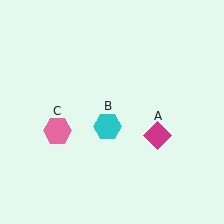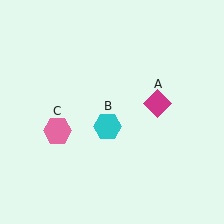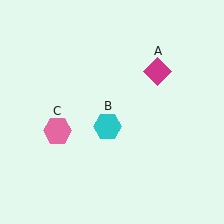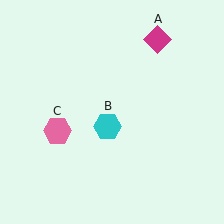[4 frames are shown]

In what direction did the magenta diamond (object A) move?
The magenta diamond (object A) moved up.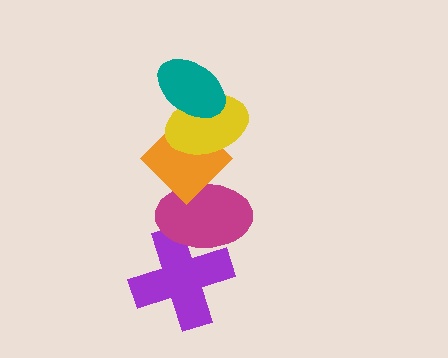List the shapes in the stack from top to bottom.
From top to bottom: the teal ellipse, the yellow ellipse, the orange diamond, the magenta ellipse, the purple cross.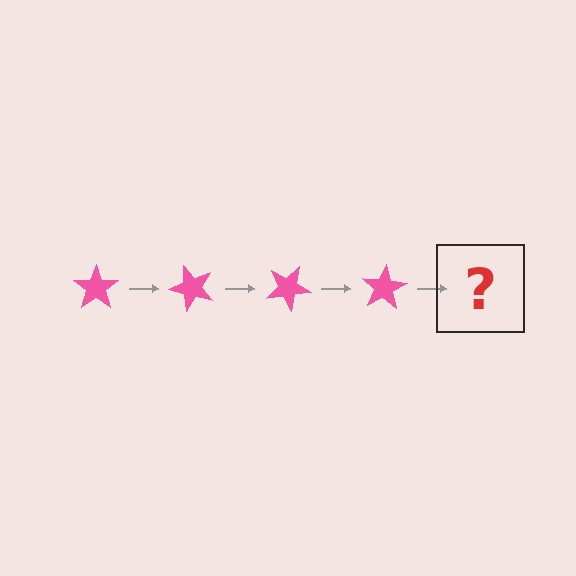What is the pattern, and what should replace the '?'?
The pattern is that the star rotates 50 degrees each step. The '?' should be a pink star rotated 200 degrees.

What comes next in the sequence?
The next element should be a pink star rotated 200 degrees.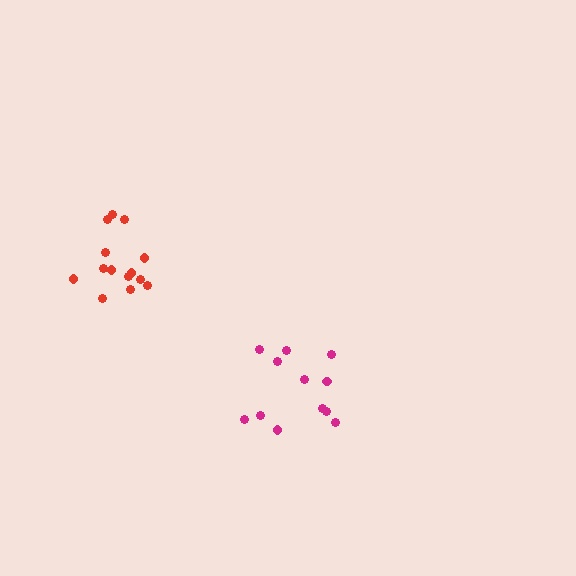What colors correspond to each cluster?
The clusters are colored: red, magenta.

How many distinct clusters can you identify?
There are 2 distinct clusters.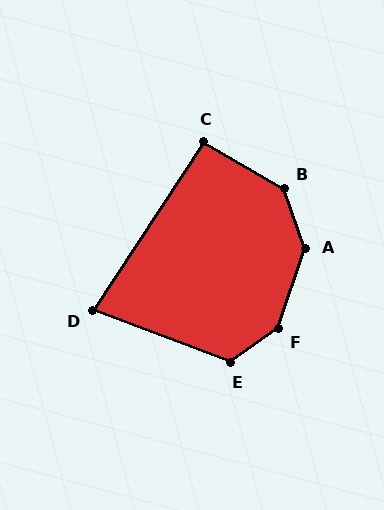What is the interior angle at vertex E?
Approximately 125 degrees (obtuse).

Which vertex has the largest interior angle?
F, at approximately 143 degrees.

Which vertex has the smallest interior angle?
D, at approximately 77 degrees.